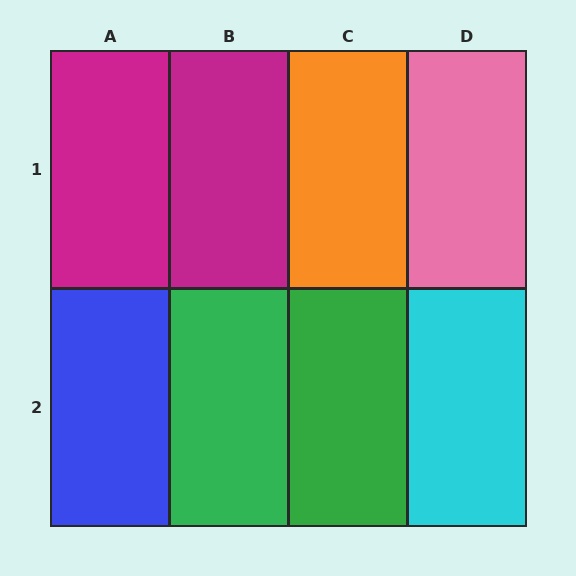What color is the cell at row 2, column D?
Cyan.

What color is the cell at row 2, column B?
Green.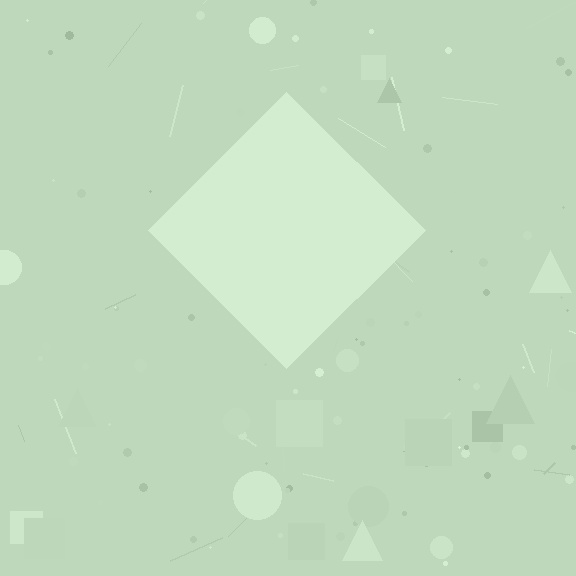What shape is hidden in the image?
A diamond is hidden in the image.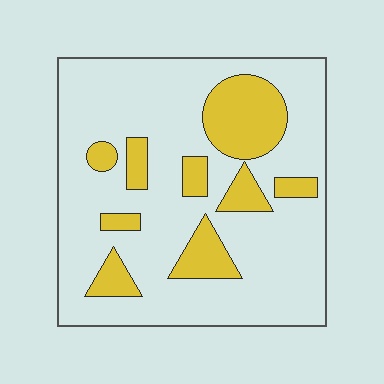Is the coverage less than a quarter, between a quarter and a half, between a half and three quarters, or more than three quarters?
Less than a quarter.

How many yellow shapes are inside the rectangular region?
9.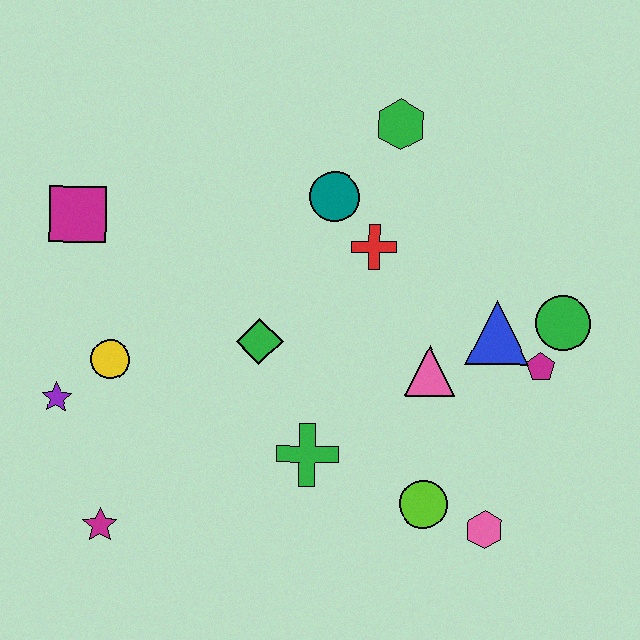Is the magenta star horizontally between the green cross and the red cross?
No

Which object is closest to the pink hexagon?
The lime circle is closest to the pink hexagon.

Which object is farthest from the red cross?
The magenta star is farthest from the red cross.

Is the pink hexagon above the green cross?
No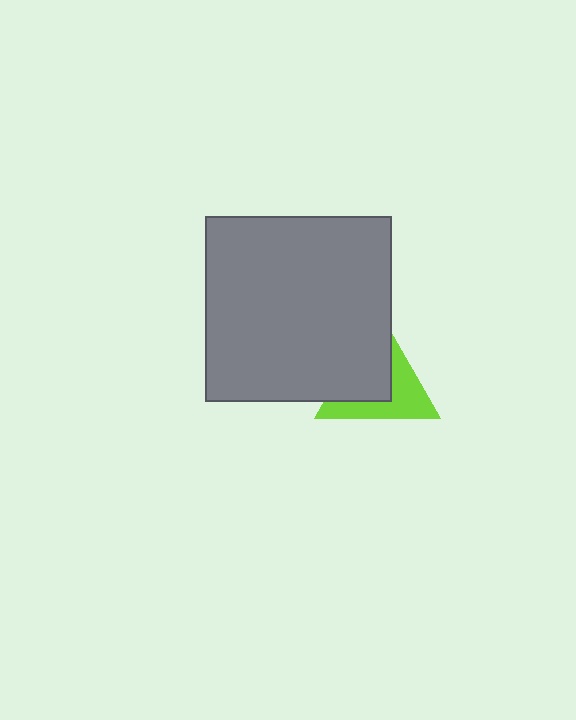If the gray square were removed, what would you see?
You would see the complete lime triangle.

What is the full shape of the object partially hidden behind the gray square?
The partially hidden object is a lime triangle.